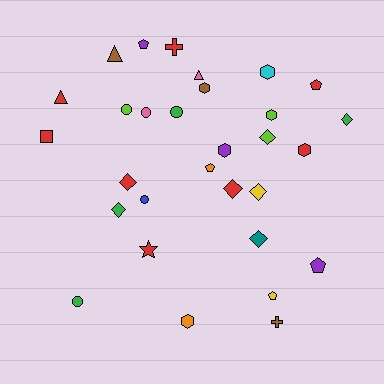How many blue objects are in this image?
There is 1 blue object.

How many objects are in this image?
There are 30 objects.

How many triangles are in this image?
There are 3 triangles.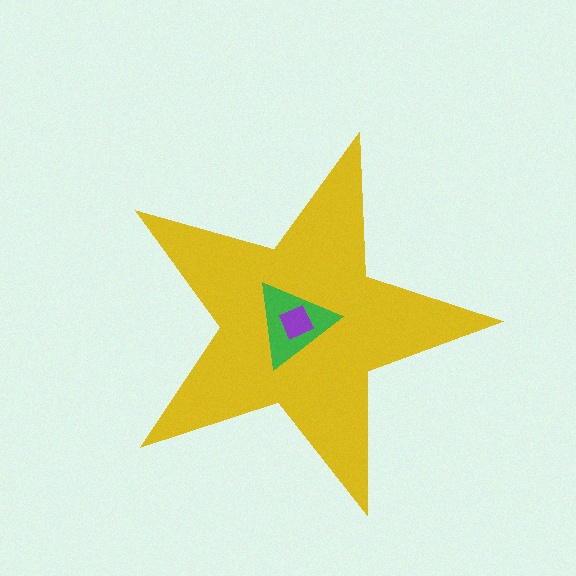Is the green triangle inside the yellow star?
Yes.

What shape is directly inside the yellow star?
The green triangle.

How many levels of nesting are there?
3.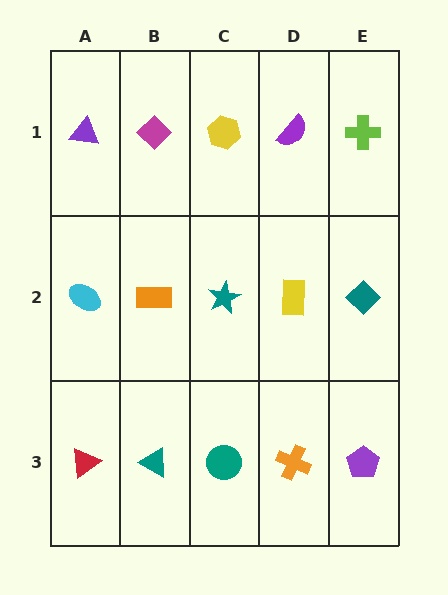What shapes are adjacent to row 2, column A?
A purple triangle (row 1, column A), a red triangle (row 3, column A), an orange rectangle (row 2, column B).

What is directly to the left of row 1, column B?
A purple triangle.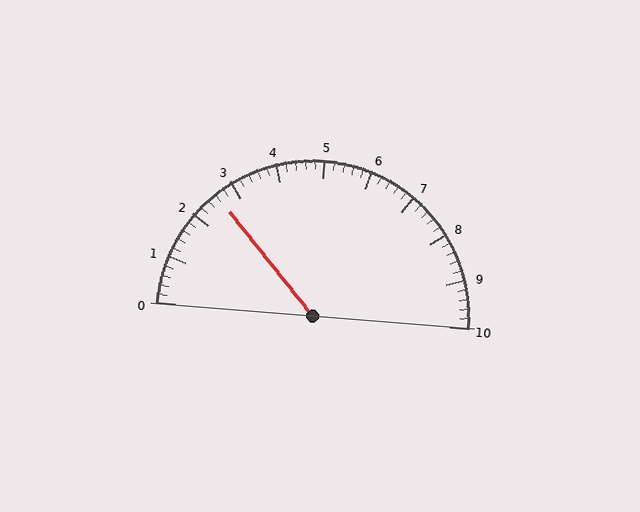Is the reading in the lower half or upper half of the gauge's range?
The reading is in the lower half of the range (0 to 10).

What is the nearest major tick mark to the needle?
The nearest major tick mark is 3.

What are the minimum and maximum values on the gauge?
The gauge ranges from 0 to 10.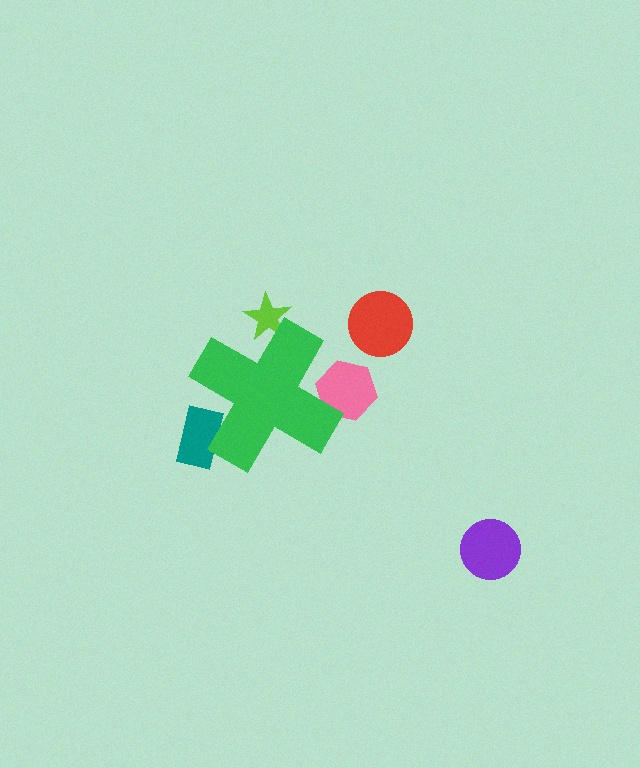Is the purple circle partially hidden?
No, the purple circle is fully visible.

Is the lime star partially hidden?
Yes, the lime star is partially hidden behind the green cross.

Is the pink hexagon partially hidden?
Yes, the pink hexagon is partially hidden behind the green cross.